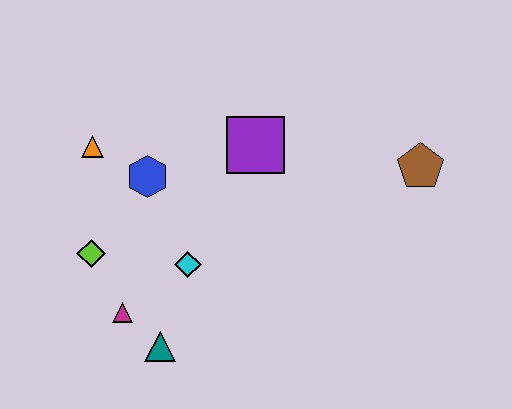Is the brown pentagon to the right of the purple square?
Yes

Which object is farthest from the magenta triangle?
The brown pentagon is farthest from the magenta triangle.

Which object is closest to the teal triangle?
The magenta triangle is closest to the teal triangle.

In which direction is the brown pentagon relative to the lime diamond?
The brown pentagon is to the right of the lime diamond.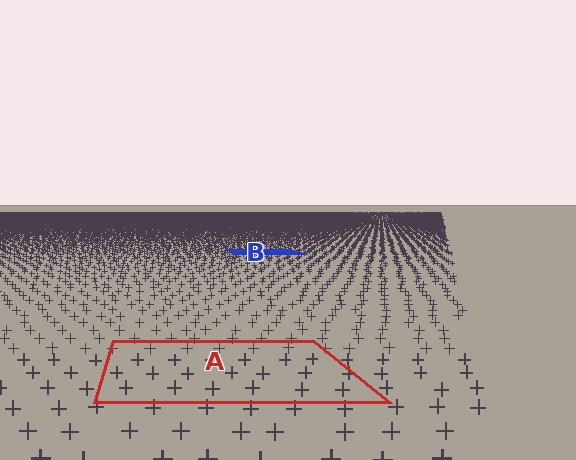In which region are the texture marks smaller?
The texture marks are smaller in region B, because it is farther away.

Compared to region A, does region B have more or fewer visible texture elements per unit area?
Region B has more texture elements per unit area — they are packed more densely because it is farther away.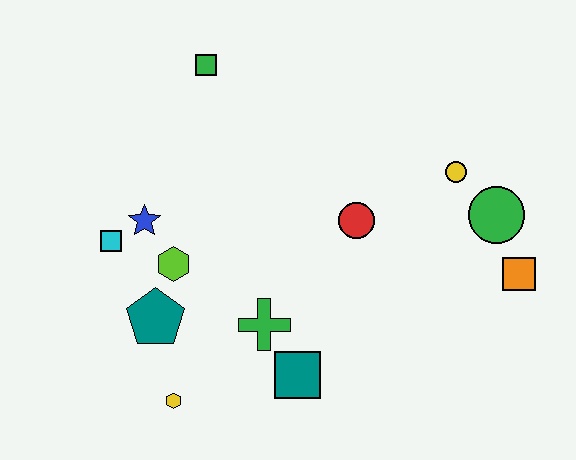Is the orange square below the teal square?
No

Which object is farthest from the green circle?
The cyan square is farthest from the green circle.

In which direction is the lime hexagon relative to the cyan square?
The lime hexagon is to the right of the cyan square.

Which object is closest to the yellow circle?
The green circle is closest to the yellow circle.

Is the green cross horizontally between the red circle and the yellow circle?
No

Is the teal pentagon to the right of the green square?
No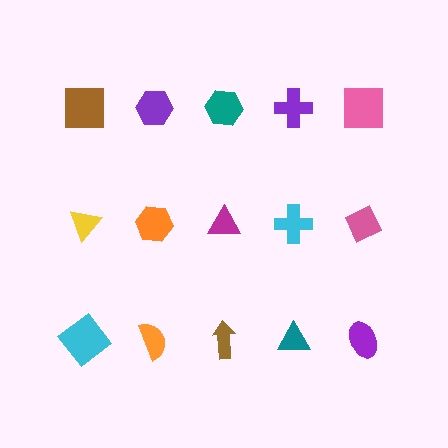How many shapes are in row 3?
5 shapes.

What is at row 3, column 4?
A teal triangle.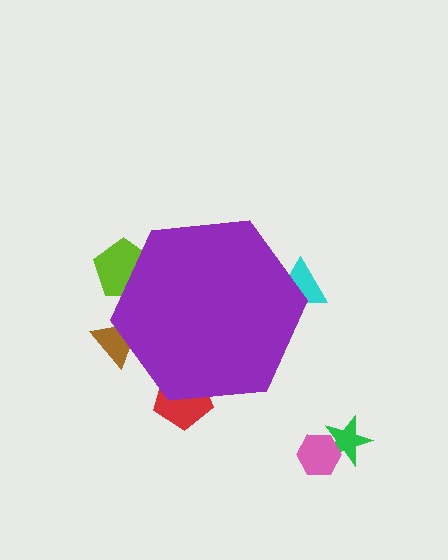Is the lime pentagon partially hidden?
Yes, the lime pentagon is partially hidden behind the purple hexagon.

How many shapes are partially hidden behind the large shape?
4 shapes are partially hidden.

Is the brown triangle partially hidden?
Yes, the brown triangle is partially hidden behind the purple hexagon.